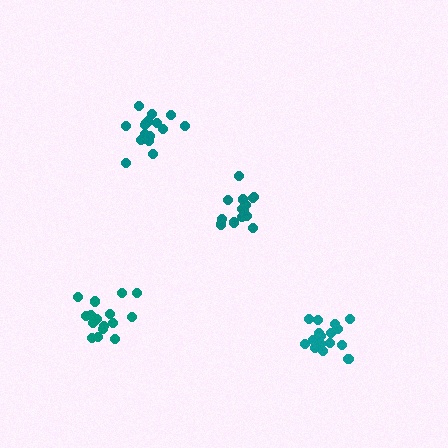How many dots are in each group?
Group 1: 16 dots, Group 2: 14 dots, Group 3: 17 dots, Group 4: 16 dots (63 total).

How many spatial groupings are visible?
There are 4 spatial groupings.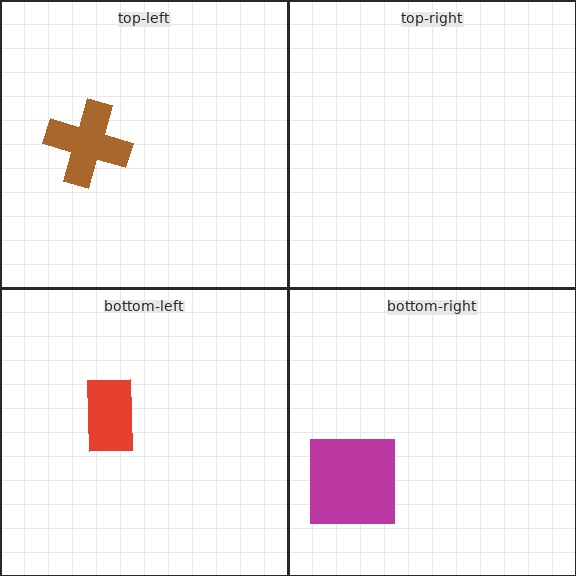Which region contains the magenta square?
The bottom-right region.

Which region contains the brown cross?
The top-left region.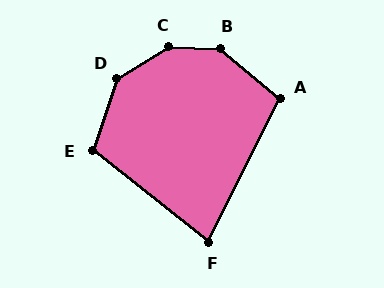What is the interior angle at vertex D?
Approximately 140 degrees (obtuse).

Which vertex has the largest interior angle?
C, at approximately 147 degrees.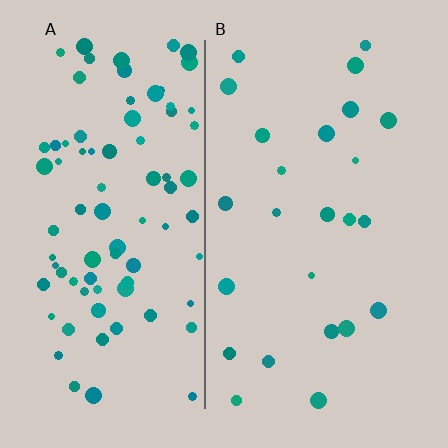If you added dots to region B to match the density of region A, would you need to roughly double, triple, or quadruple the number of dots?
Approximately triple.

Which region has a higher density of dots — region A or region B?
A (the left).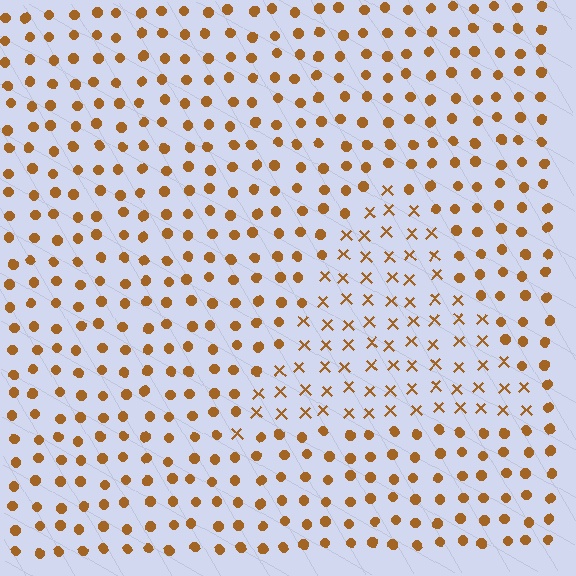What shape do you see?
I see a triangle.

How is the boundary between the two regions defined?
The boundary is defined by a change in element shape: X marks inside vs. circles outside. All elements share the same color and spacing.